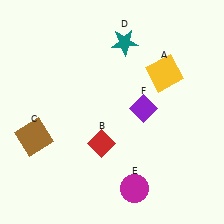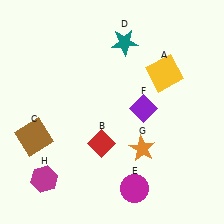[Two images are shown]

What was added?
An orange star (G), a magenta hexagon (H) were added in Image 2.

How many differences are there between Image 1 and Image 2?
There are 2 differences between the two images.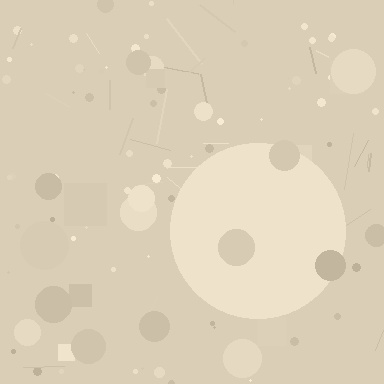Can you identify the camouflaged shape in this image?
The camouflaged shape is a circle.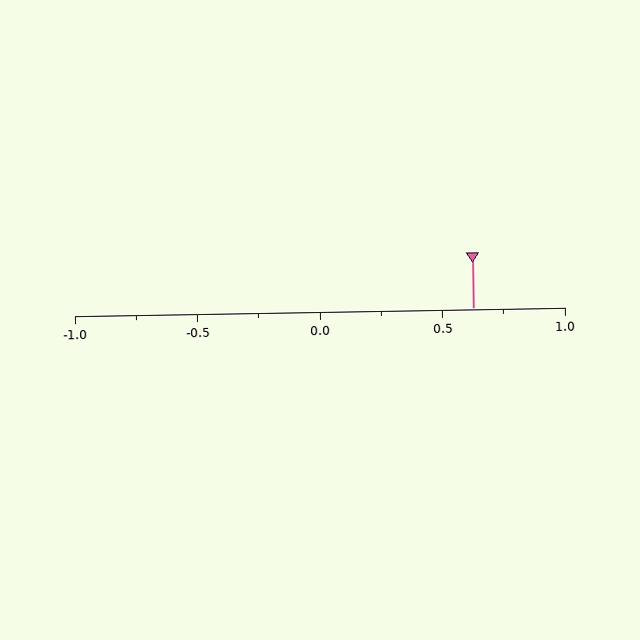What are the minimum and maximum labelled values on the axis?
The axis runs from -1.0 to 1.0.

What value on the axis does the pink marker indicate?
The marker indicates approximately 0.62.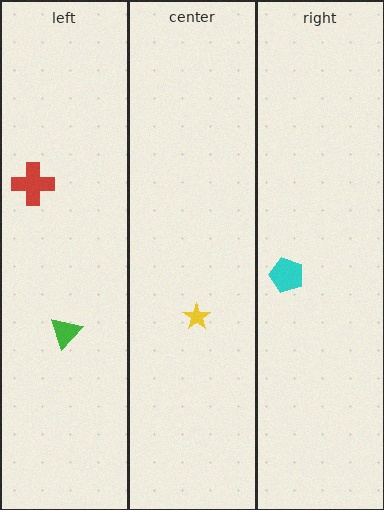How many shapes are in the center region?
1.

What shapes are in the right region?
The cyan pentagon.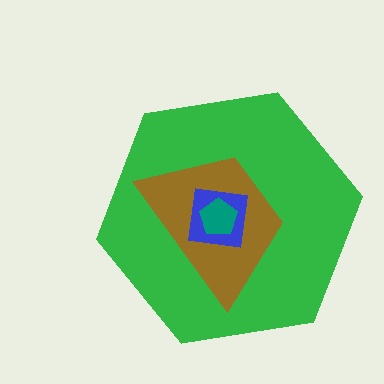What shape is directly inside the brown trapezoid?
The blue square.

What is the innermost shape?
The teal pentagon.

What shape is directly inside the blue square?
The teal pentagon.